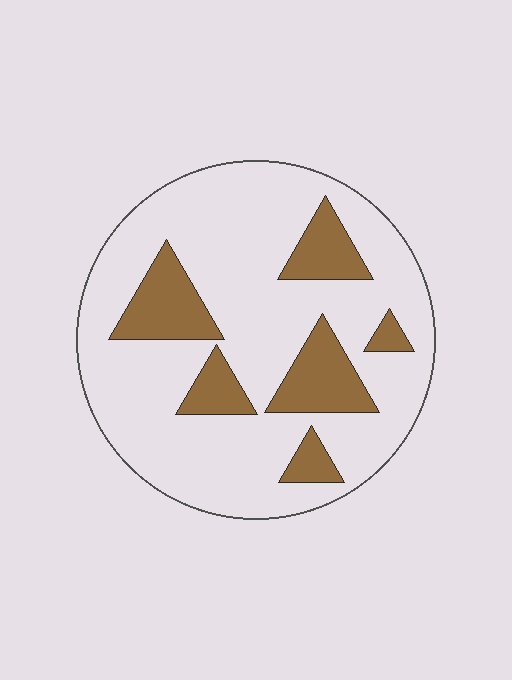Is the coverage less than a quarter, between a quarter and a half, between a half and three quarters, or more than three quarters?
Less than a quarter.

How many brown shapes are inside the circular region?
6.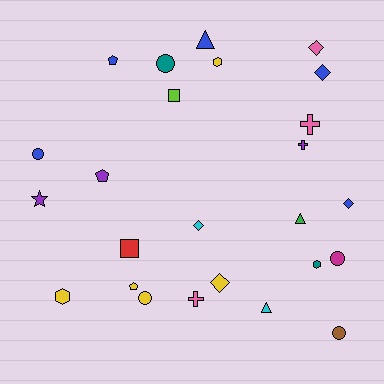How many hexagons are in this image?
There are 3 hexagons.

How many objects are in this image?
There are 25 objects.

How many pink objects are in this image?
There are 3 pink objects.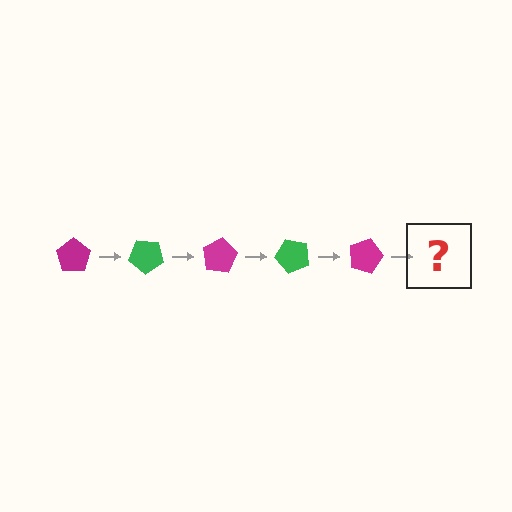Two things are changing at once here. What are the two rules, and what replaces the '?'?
The two rules are that it rotates 40 degrees each step and the color cycles through magenta and green. The '?' should be a green pentagon, rotated 200 degrees from the start.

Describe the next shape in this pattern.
It should be a green pentagon, rotated 200 degrees from the start.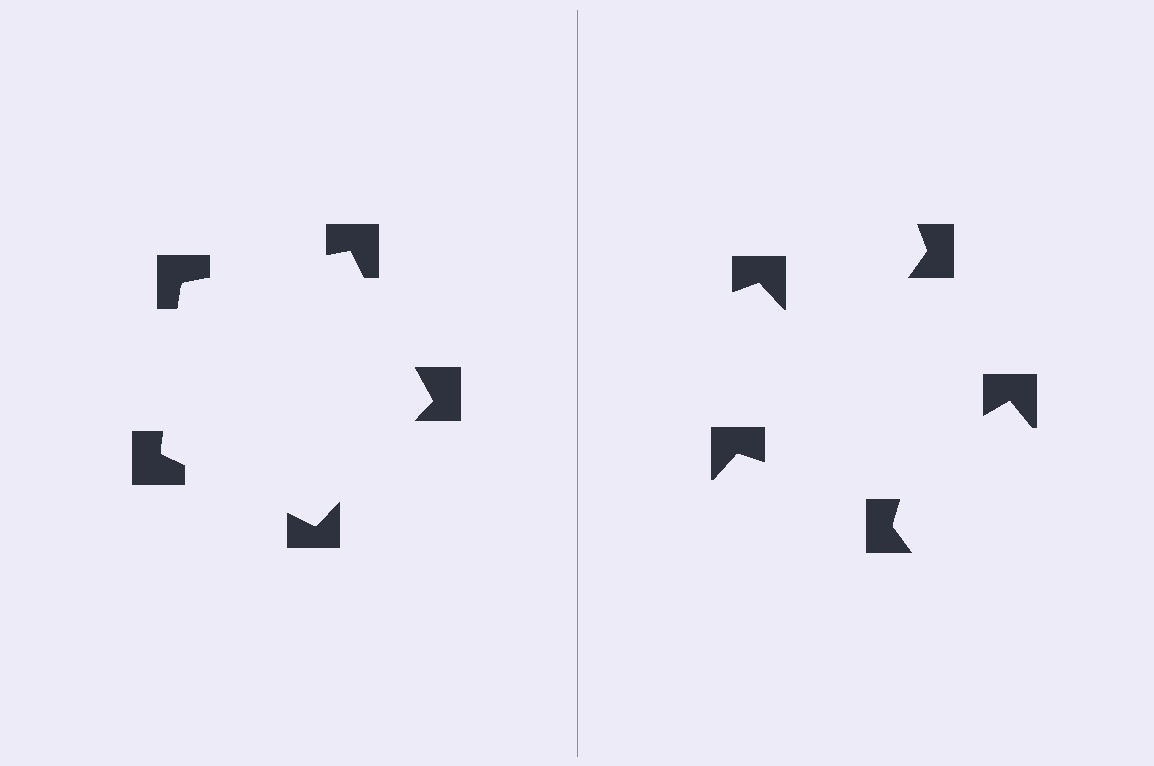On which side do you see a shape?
An illusory pentagon appears on the left side. On the right side the wedge cuts are rotated, so no coherent shape forms.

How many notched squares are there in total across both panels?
10 — 5 on each side.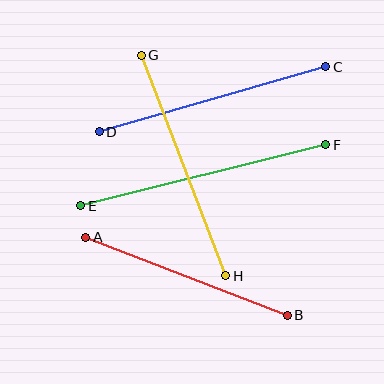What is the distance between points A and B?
The distance is approximately 216 pixels.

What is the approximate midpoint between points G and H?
The midpoint is at approximately (183, 166) pixels.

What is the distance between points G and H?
The distance is approximately 236 pixels.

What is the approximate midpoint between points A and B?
The midpoint is at approximately (186, 276) pixels.